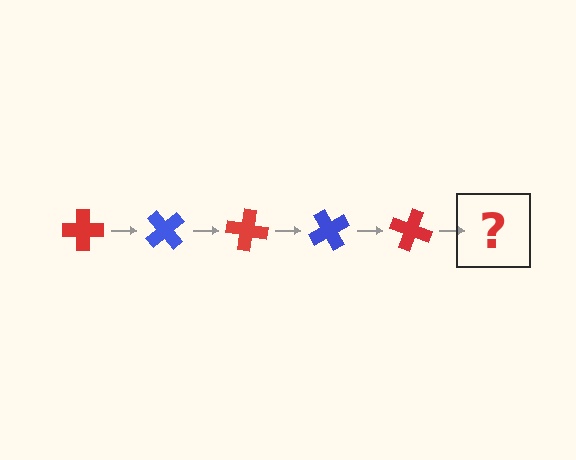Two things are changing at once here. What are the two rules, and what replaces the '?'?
The two rules are that it rotates 50 degrees each step and the color cycles through red and blue. The '?' should be a blue cross, rotated 250 degrees from the start.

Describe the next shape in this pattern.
It should be a blue cross, rotated 250 degrees from the start.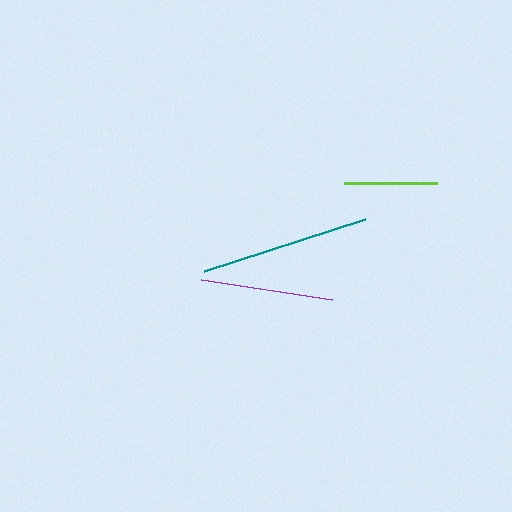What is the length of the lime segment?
The lime segment is approximately 93 pixels long.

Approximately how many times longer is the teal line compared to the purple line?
The teal line is approximately 1.3 times the length of the purple line.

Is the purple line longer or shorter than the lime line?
The purple line is longer than the lime line.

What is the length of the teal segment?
The teal segment is approximately 169 pixels long.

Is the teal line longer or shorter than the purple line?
The teal line is longer than the purple line.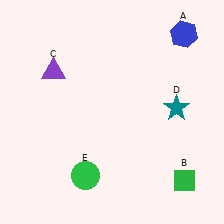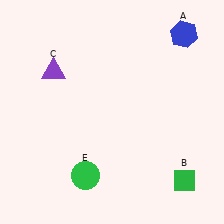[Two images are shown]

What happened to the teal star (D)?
The teal star (D) was removed in Image 2. It was in the top-right area of Image 1.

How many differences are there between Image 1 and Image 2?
There is 1 difference between the two images.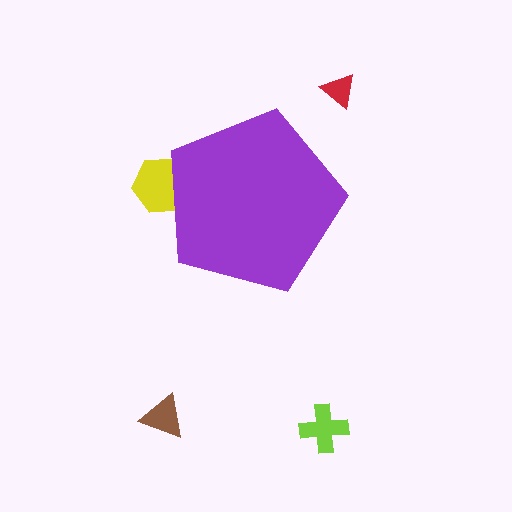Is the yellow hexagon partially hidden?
Yes, the yellow hexagon is partially hidden behind the purple pentagon.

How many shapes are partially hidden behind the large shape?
1 shape is partially hidden.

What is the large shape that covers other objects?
A purple pentagon.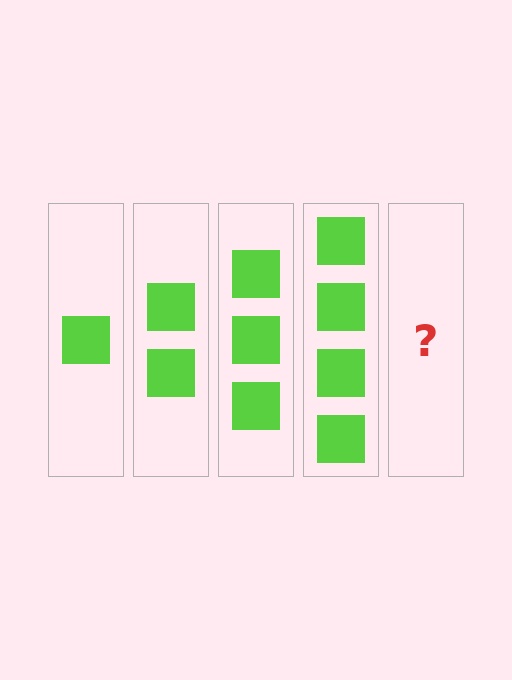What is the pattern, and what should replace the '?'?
The pattern is that each step adds one more square. The '?' should be 5 squares.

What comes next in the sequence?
The next element should be 5 squares.